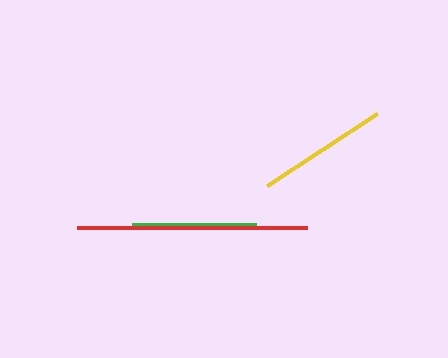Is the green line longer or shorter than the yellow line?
The yellow line is longer than the green line.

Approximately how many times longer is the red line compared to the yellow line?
The red line is approximately 1.8 times the length of the yellow line.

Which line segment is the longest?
The red line is the longest at approximately 230 pixels.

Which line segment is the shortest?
The green line is the shortest at approximately 124 pixels.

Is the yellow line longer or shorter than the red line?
The red line is longer than the yellow line.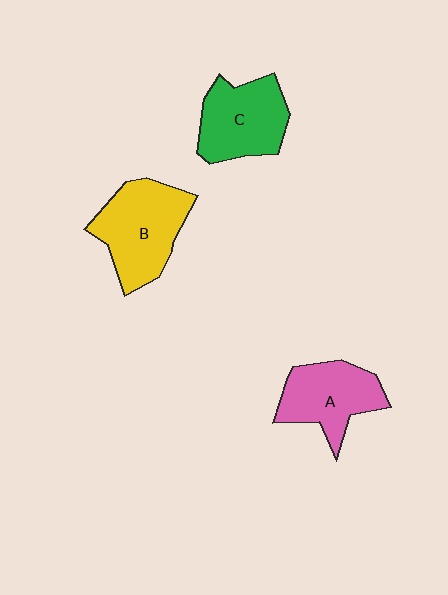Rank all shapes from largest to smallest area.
From largest to smallest: B (yellow), C (green), A (pink).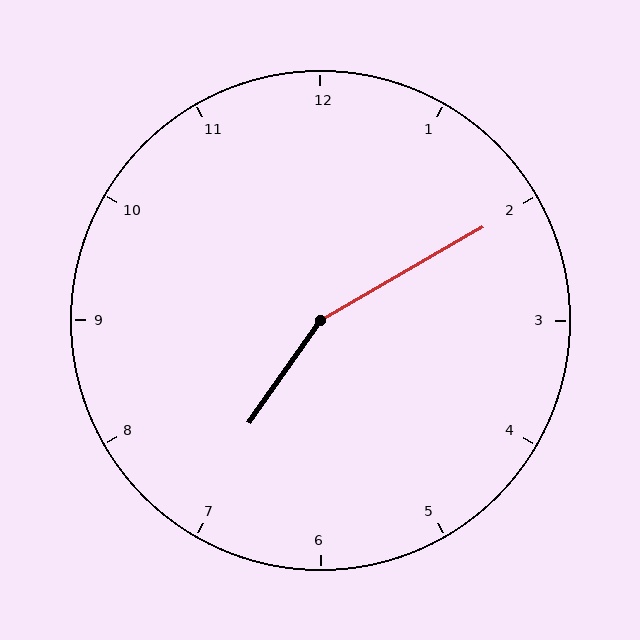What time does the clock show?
7:10.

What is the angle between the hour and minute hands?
Approximately 155 degrees.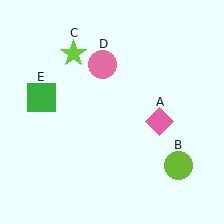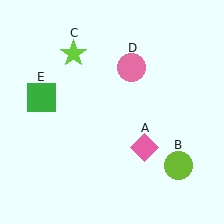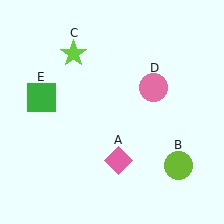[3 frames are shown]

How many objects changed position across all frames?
2 objects changed position: pink diamond (object A), pink circle (object D).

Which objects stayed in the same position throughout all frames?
Lime circle (object B) and lime star (object C) and green square (object E) remained stationary.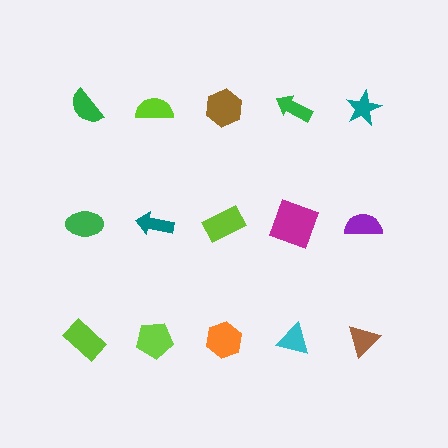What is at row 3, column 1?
A lime rectangle.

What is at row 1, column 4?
A green arrow.